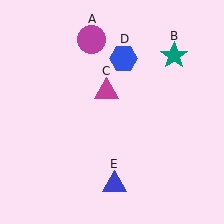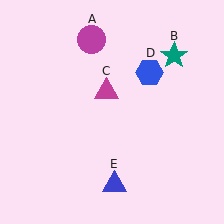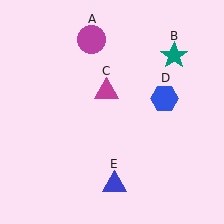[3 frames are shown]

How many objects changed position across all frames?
1 object changed position: blue hexagon (object D).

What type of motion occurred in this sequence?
The blue hexagon (object D) rotated clockwise around the center of the scene.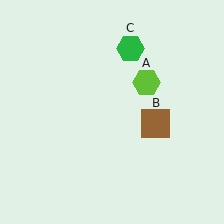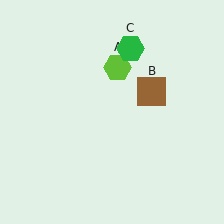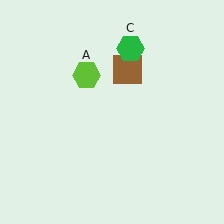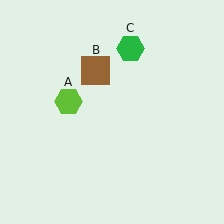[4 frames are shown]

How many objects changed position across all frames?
2 objects changed position: lime hexagon (object A), brown square (object B).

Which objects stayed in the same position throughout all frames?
Green hexagon (object C) remained stationary.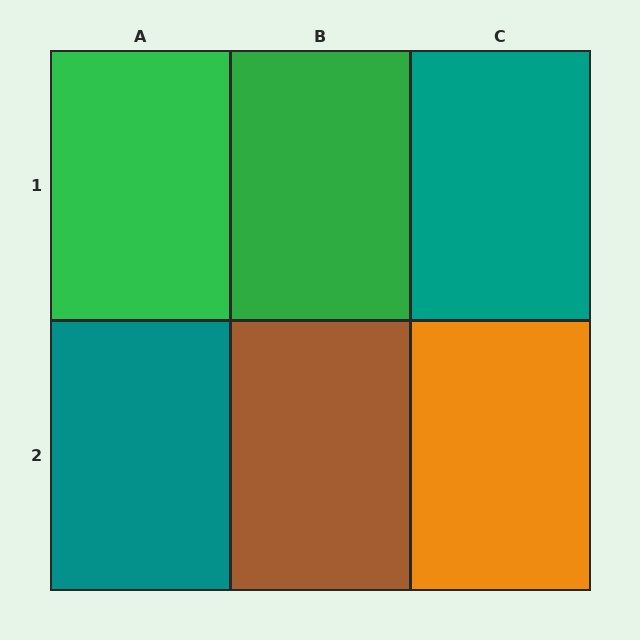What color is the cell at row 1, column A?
Green.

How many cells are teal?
2 cells are teal.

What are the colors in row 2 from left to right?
Teal, brown, orange.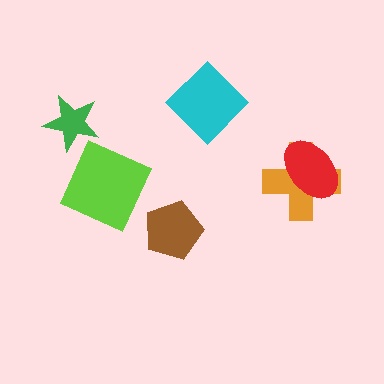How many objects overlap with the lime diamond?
0 objects overlap with the lime diamond.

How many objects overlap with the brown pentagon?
0 objects overlap with the brown pentagon.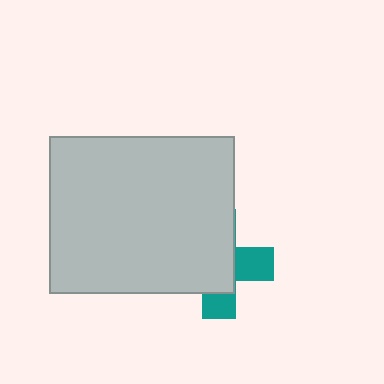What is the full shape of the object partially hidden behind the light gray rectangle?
The partially hidden object is a teal cross.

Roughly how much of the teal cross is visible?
A small part of it is visible (roughly 34%).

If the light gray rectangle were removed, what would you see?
You would see the complete teal cross.